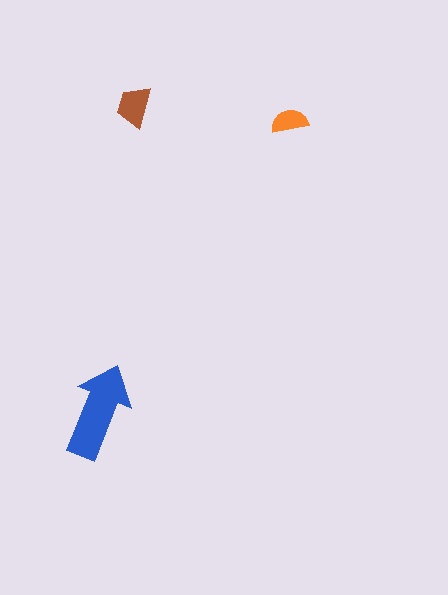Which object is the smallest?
The orange semicircle.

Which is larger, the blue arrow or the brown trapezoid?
The blue arrow.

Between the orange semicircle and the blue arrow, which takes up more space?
The blue arrow.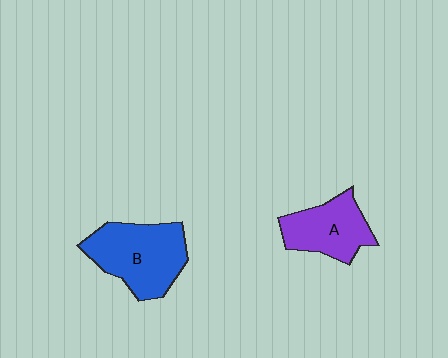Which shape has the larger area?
Shape B (blue).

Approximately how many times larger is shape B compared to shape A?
Approximately 1.4 times.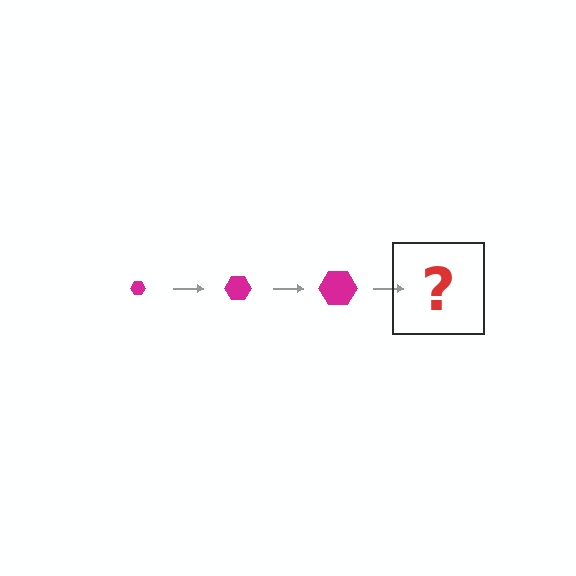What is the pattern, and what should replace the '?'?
The pattern is that the hexagon gets progressively larger each step. The '?' should be a magenta hexagon, larger than the previous one.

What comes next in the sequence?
The next element should be a magenta hexagon, larger than the previous one.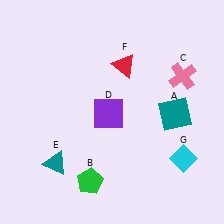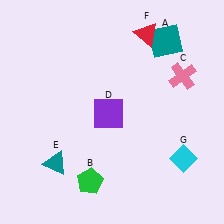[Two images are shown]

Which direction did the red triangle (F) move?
The red triangle (F) moved up.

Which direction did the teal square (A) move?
The teal square (A) moved up.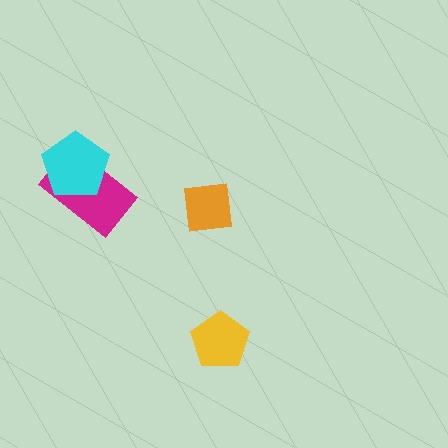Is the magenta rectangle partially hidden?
Yes, it is partially covered by another shape.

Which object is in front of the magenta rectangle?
The cyan pentagon is in front of the magenta rectangle.